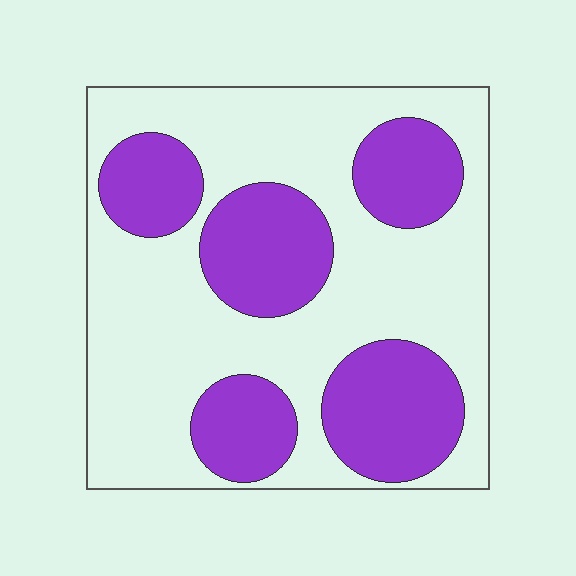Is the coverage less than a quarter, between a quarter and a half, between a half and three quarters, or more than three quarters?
Between a quarter and a half.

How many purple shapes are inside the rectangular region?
5.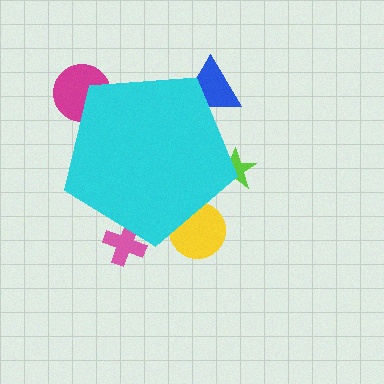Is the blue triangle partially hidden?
Yes, the blue triangle is partially hidden behind the cyan pentagon.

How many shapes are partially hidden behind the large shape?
5 shapes are partially hidden.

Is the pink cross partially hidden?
Yes, the pink cross is partially hidden behind the cyan pentagon.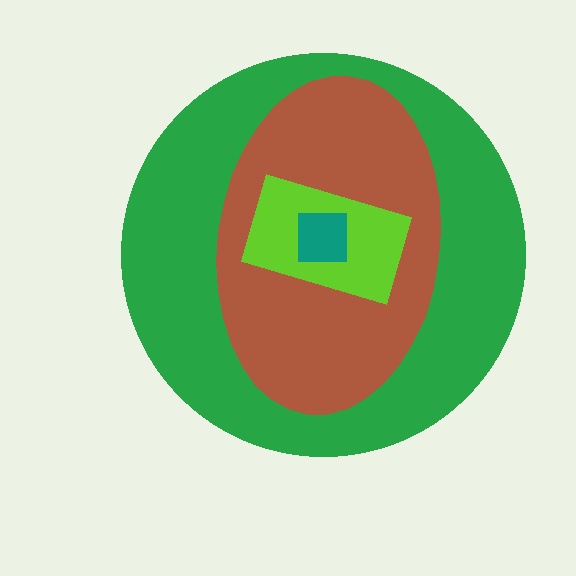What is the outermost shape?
The green circle.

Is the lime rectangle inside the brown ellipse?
Yes.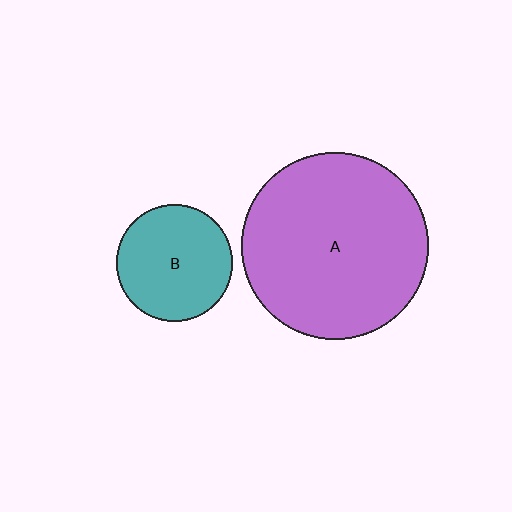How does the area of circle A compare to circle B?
Approximately 2.6 times.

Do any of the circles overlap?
No, none of the circles overlap.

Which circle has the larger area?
Circle A (purple).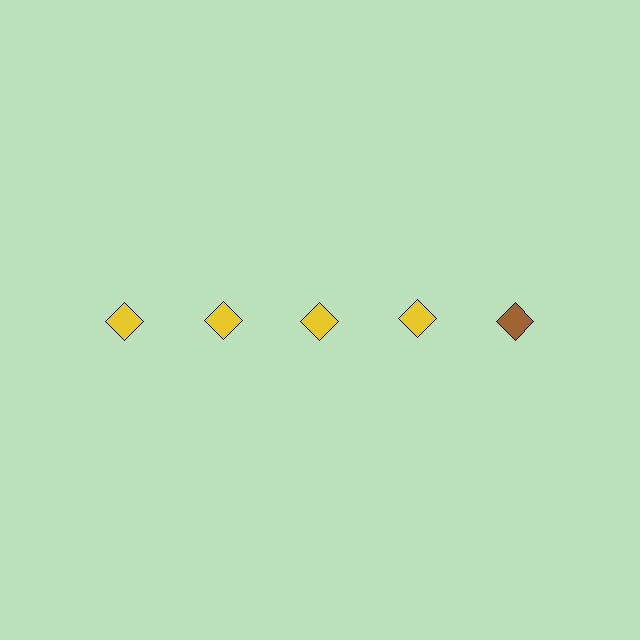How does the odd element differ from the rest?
It has a different color: brown instead of yellow.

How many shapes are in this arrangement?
There are 5 shapes arranged in a grid pattern.